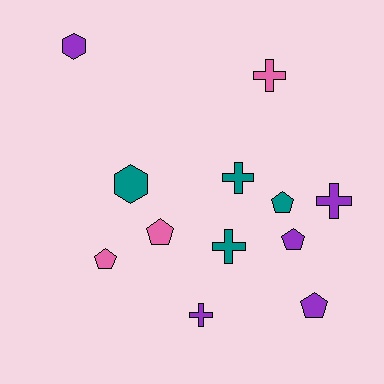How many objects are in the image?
There are 12 objects.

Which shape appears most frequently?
Cross, with 5 objects.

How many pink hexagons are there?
There are no pink hexagons.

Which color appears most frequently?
Purple, with 5 objects.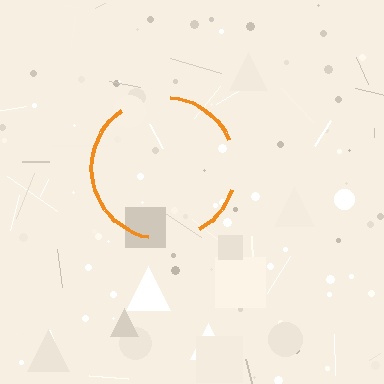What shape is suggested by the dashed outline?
The dashed outline suggests a circle.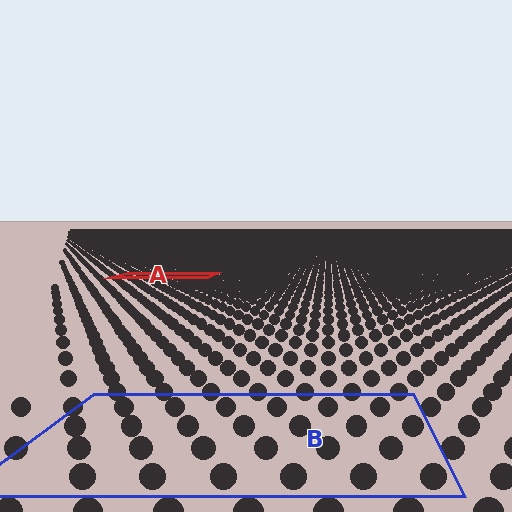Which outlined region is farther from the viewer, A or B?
Region A is farther from the viewer — the texture elements inside it appear smaller and more densely packed.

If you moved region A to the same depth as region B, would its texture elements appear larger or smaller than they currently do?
They would appear larger. At a closer depth, the same texture elements are projected at a bigger on-screen size.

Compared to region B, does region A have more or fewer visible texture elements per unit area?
Region A has more texture elements per unit area — they are packed more densely because it is farther away.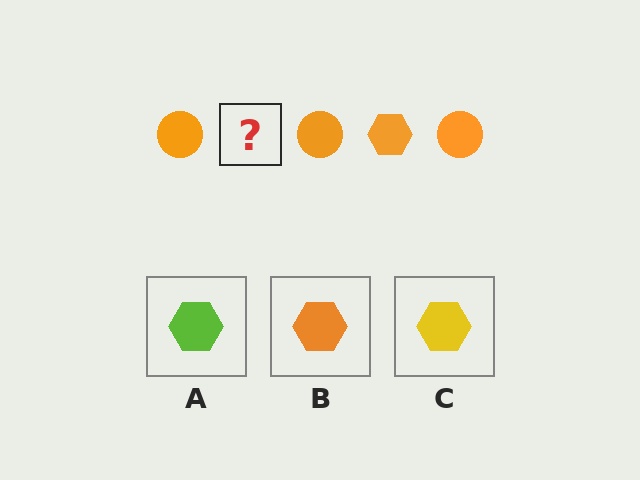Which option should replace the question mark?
Option B.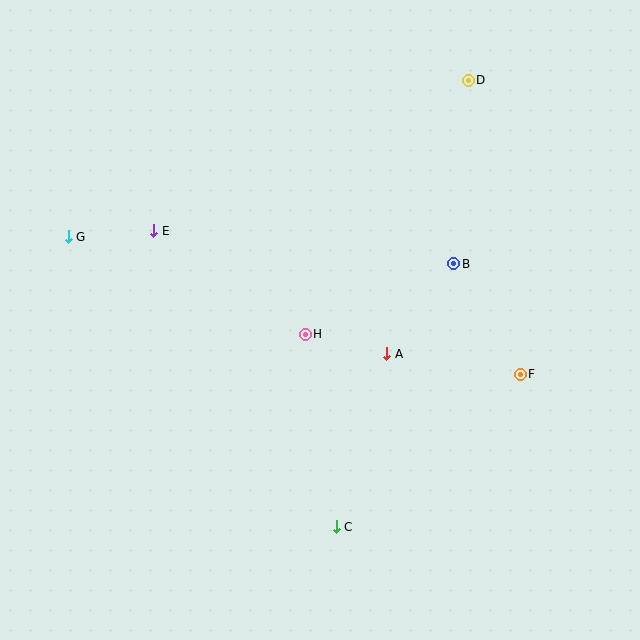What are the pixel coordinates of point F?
Point F is at (520, 374).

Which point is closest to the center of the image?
Point H at (305, 334) is closest to the center.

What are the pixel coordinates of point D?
Point D is at (468, 80).